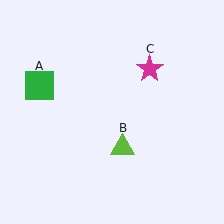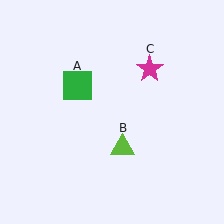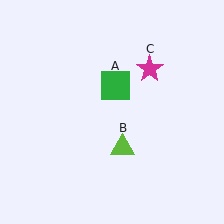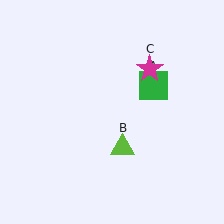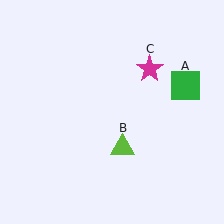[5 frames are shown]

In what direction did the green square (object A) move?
The green square (object A) moved right.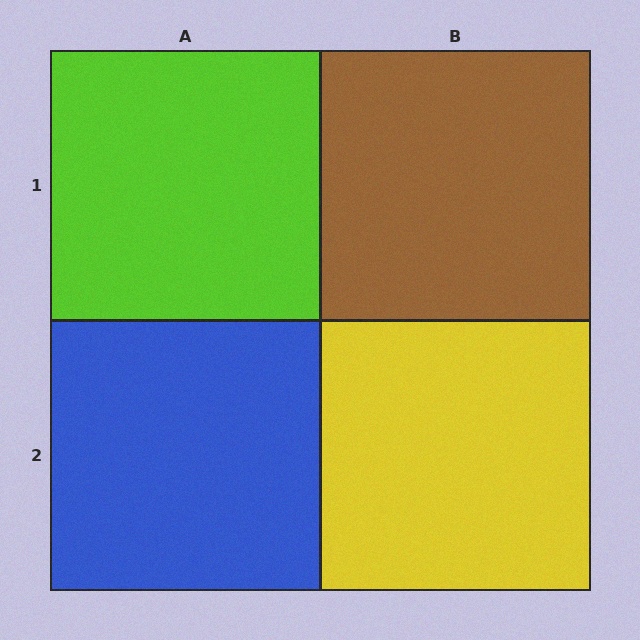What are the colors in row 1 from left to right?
Lime, brown.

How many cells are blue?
1 cell is blue.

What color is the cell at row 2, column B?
Yellow.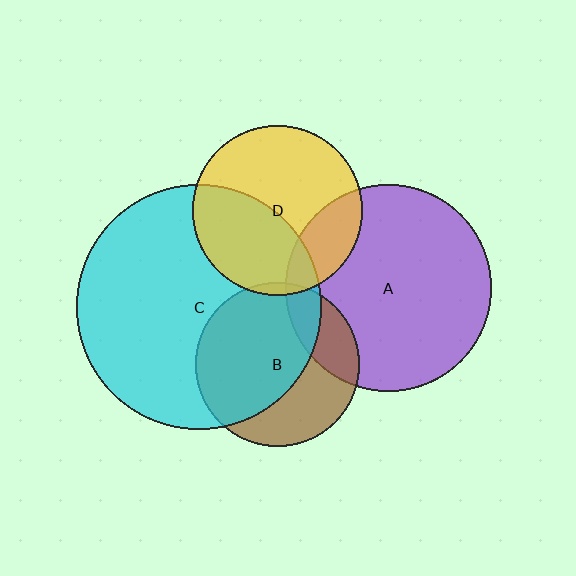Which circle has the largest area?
Circle C (cyan).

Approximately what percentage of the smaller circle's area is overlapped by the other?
Approximately 40%.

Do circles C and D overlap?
Yes.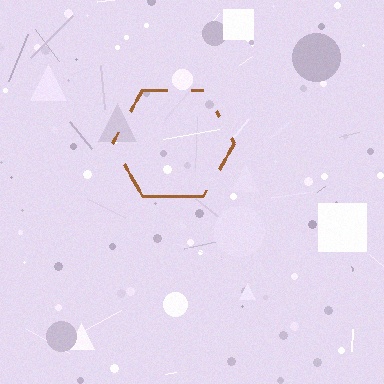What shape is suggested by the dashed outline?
The dashed outline suggests a hexagon.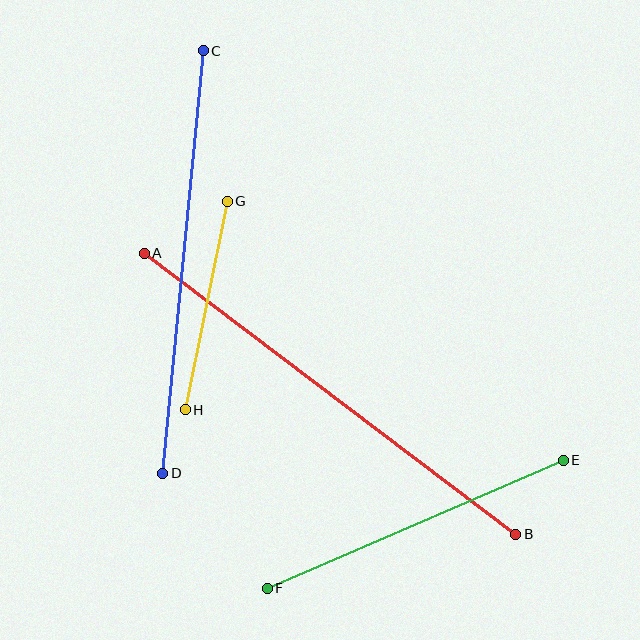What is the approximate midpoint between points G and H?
The midpoint is at approximately (206, 305) pixels.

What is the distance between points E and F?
The distance is approximately 323 pixels.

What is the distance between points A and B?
The distance is approximately 466 pixels.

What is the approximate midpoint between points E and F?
The midpoint is at approximately (415, 524) pixels.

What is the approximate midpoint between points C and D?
The midpoint is at approximately (183, 262) pixels.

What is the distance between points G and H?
The distance is approximately 213 pixels.